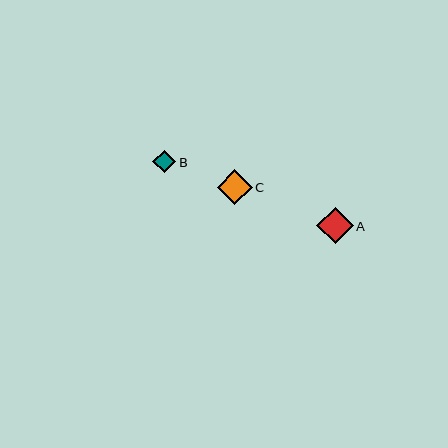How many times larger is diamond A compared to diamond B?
Diamond A is approximately 1.6 times the size of diamond B.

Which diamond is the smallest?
Diamond B is the smallest with a size of approximately 23 pixels.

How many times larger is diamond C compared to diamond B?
Diamond C is approximately 1.5 times the size of diamond B.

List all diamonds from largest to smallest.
From largest to smallest: A, C, B.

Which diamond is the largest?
Diamond A is the largest with a size of approximately 36 pixels.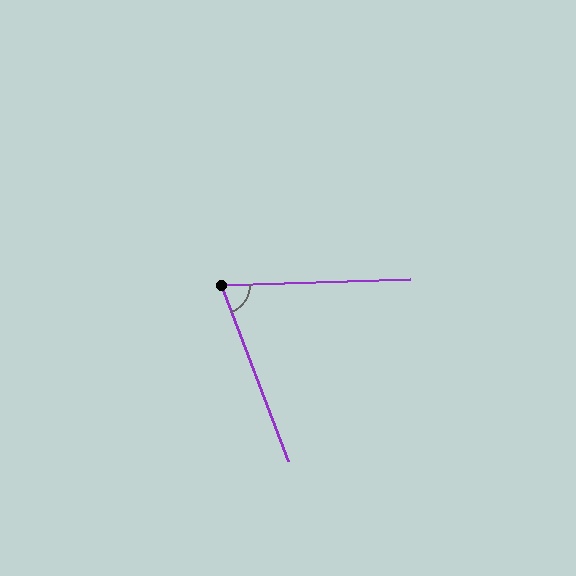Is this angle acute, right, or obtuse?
It is acute.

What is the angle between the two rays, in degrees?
Approximately 71 degrees.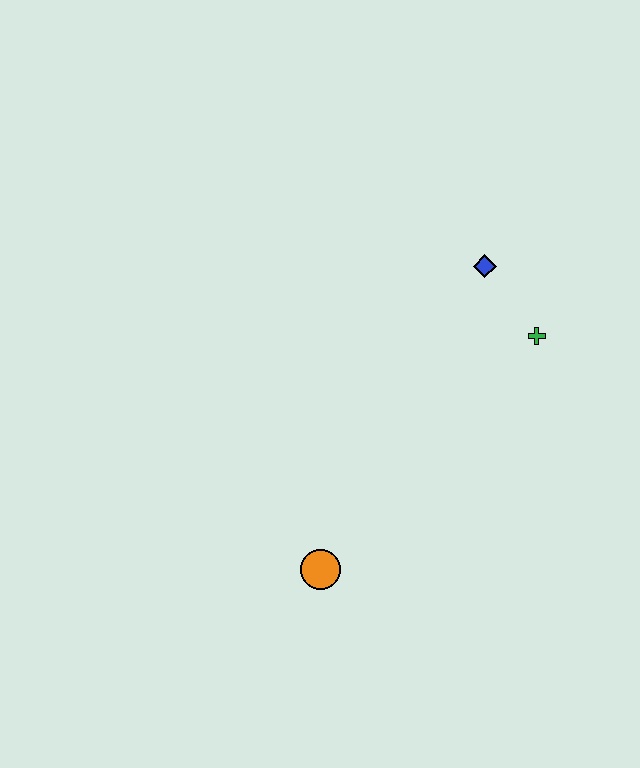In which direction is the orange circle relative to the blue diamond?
The orange circle is below the blue diamond.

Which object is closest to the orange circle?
The green cross is closest to the orange circle.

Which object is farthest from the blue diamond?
The orange circle is farthest from the blue diamond.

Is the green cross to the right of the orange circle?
Yes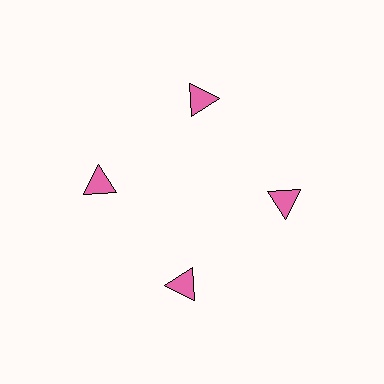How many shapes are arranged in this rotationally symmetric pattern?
There are 4 shapes, arranged in 4 groups of 1.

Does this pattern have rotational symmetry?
Yes, this pattern has 4-fold rotational symmetry. It looks the same after rotating 90 degrees around the center.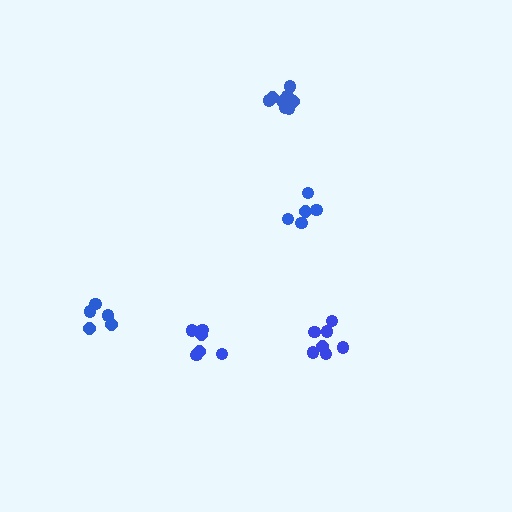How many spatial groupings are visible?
There are 5 spatial groupings.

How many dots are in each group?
Group 1: 5 dots, Group 2: 7 dots, Group 3: 8 dots, Group 4: 5 dots, Group 5: 6 dots (31 total).